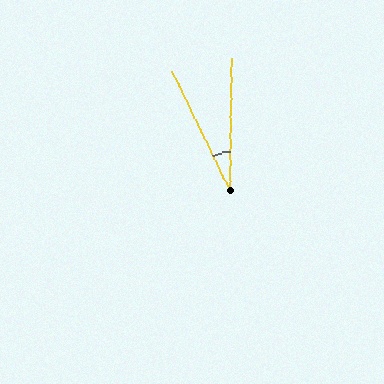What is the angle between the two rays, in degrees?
Approximately 27 degrees.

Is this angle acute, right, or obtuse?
It is acute.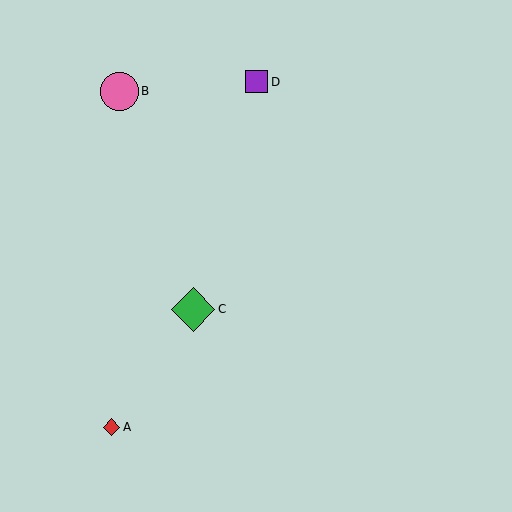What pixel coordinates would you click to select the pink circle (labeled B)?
Click at (120, 91) to select the pink circle B.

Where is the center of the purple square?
The center of the purple square is at (257, 82).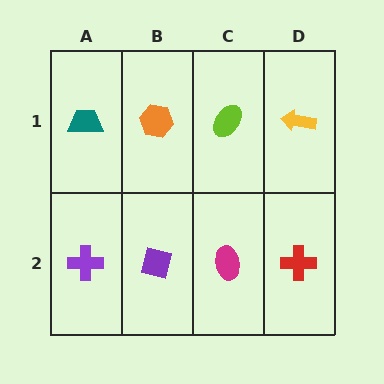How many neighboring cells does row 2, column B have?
3.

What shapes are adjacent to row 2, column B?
An orange hexagon (row 1, column B), a purple cross (row 2, column A), a magenta ellipse (row 2, column C).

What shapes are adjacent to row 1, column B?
A purple square (row 2, column B), a teal trapezoid (row 1, column A), a lime ellipse (row 1, column C).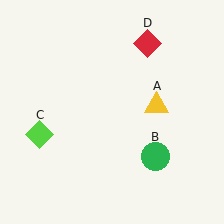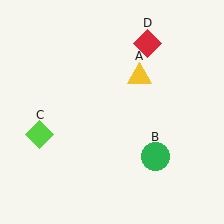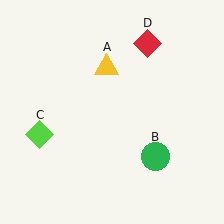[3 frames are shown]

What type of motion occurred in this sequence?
The yellow triangle (object A) rotated counterclockwise around the center of the scene.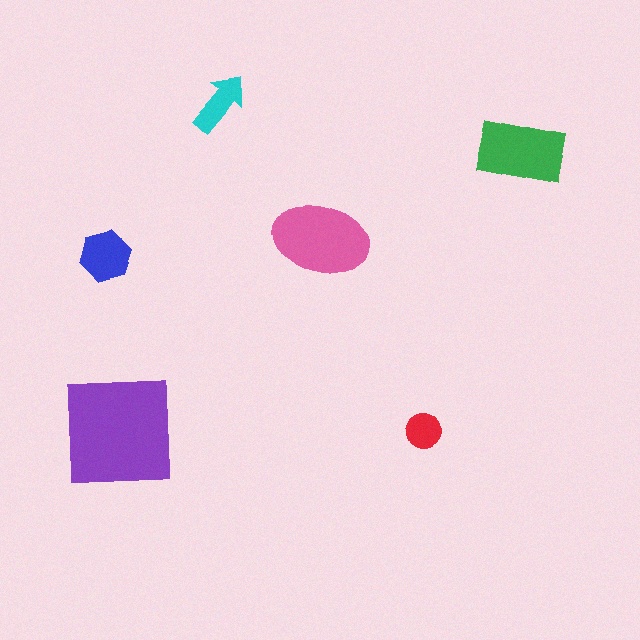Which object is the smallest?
The red circle.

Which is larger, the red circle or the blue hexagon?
The blue hexagon.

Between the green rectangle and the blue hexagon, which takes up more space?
The green rectangle.